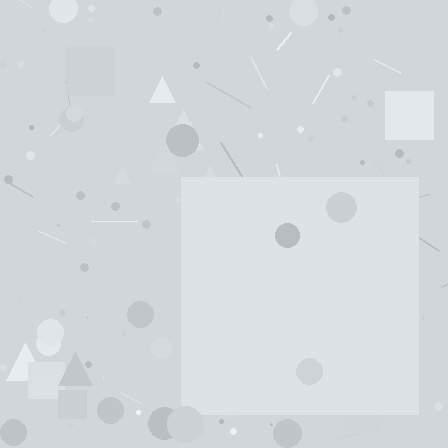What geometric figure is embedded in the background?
A square is embedded in the background.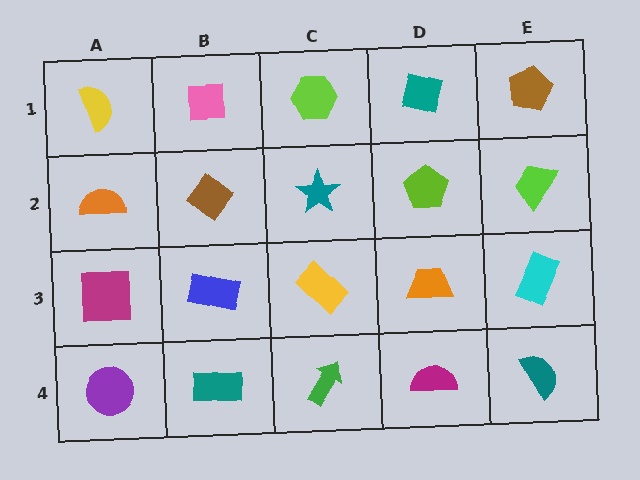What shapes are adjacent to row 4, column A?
A magenta square (row 3, column A), a teal rectangle (row 4, column B).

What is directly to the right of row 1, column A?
A pink square.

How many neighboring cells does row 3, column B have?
4.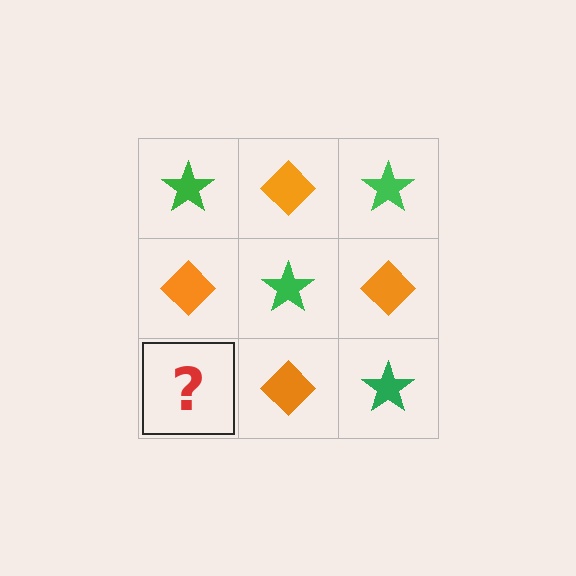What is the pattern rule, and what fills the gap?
The rule is that it alternates green star and orange diamond in a checkerboard pattern. The gap should be filled with a green star.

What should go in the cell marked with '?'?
The missing cell should contain a green star.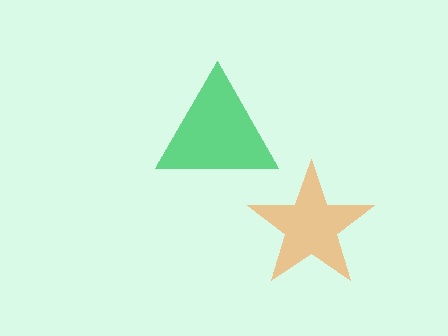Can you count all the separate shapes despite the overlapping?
Yes, there are 2 separate shapes.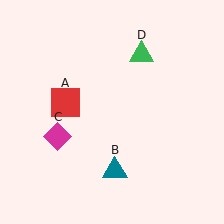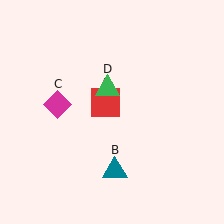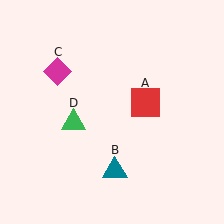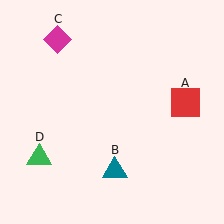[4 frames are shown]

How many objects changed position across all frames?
3 objects changed position: red square (object A), magenta diamond (object C), green triangle (object D).